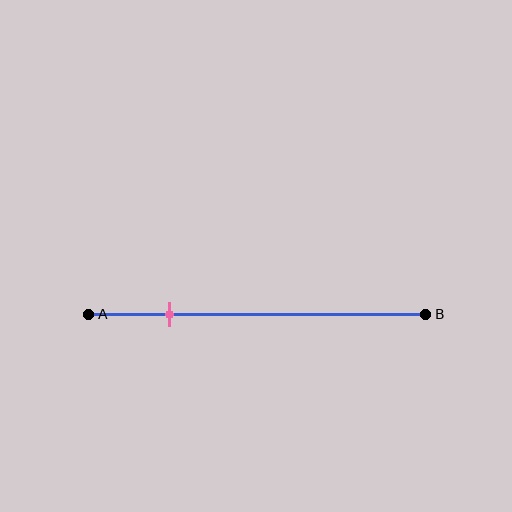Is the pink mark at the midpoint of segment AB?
No, the mark is at about 25% from A, not at the 50% midpoint.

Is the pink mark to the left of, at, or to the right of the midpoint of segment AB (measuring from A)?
The pink mark is to the left of the midpoint of segment AB.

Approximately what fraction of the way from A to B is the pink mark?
The pink mark is approximately 25% of the way from A to B.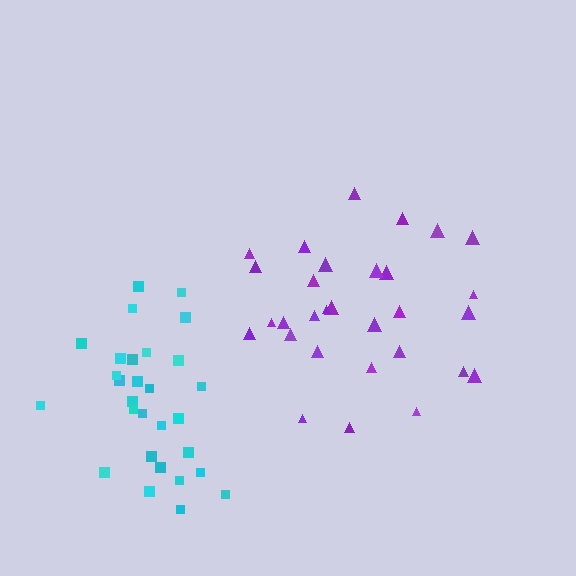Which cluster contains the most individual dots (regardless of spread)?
Purple (30).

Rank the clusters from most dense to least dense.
purple, cyan.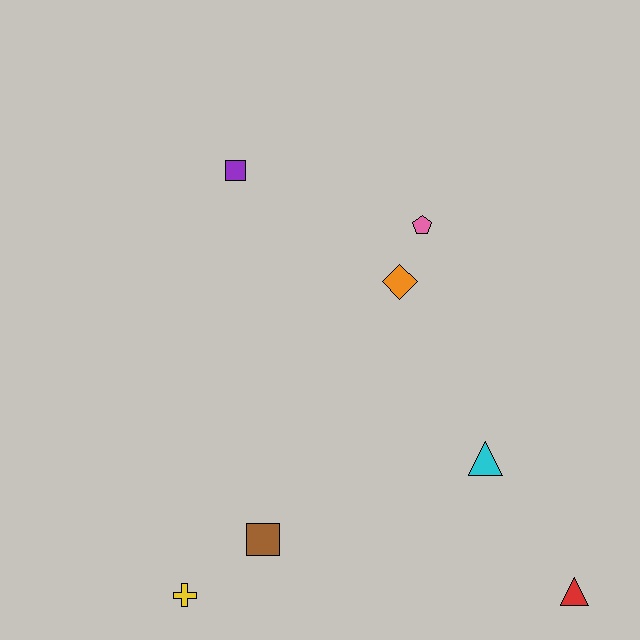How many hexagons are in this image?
There are no hexagons.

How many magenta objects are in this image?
There are no magenta objects.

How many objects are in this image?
There are 7 objects.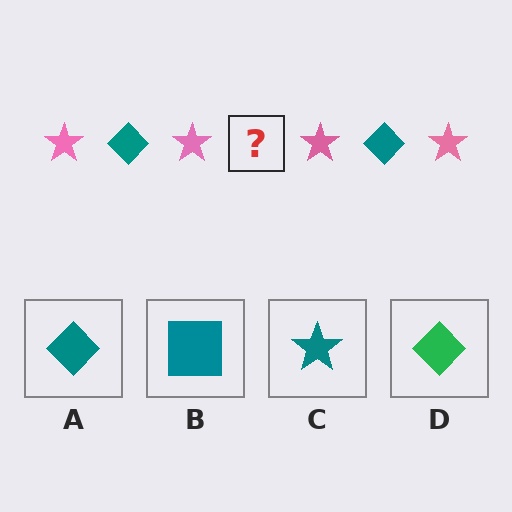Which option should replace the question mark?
Option A.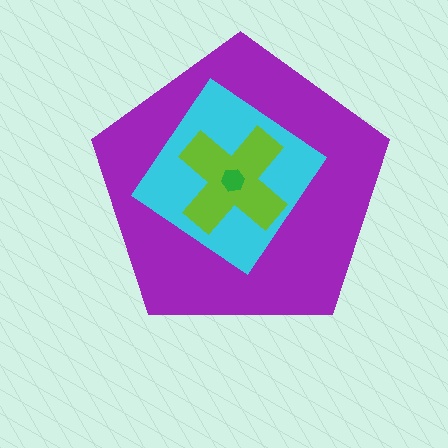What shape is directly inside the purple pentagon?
The cyan diamond.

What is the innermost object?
The green hexagon.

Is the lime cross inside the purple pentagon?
Yes.